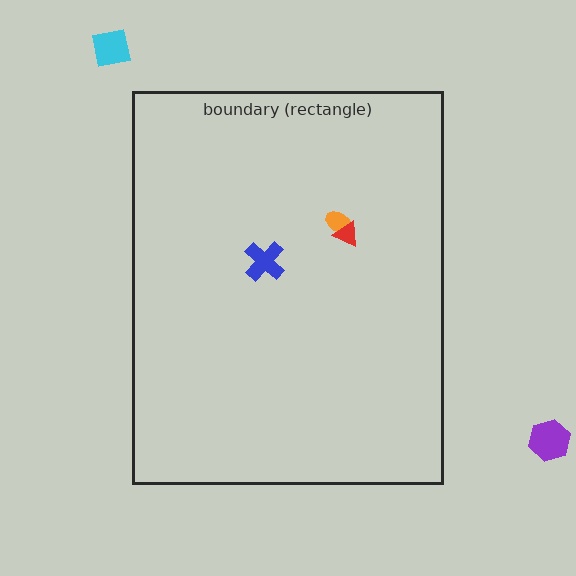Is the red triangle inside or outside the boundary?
Inside.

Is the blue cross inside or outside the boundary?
Inside.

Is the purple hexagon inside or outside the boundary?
Outside.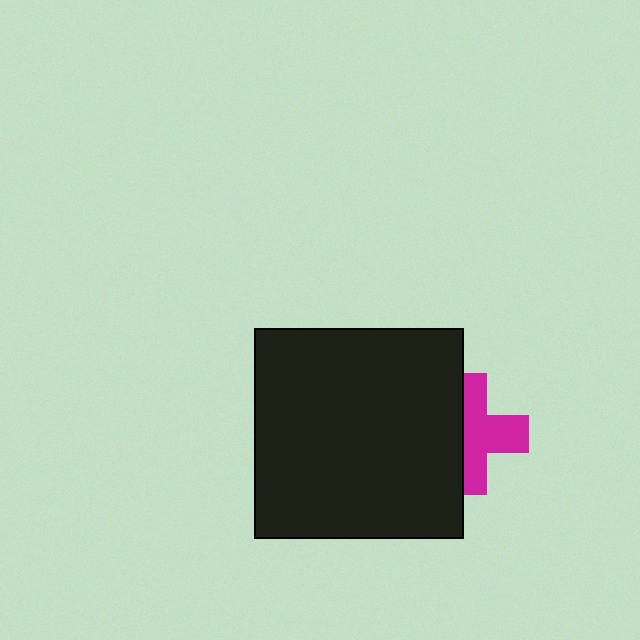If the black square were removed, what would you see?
You would see the complete magenta cross.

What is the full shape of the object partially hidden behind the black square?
The partially hidden object is a magenta cross.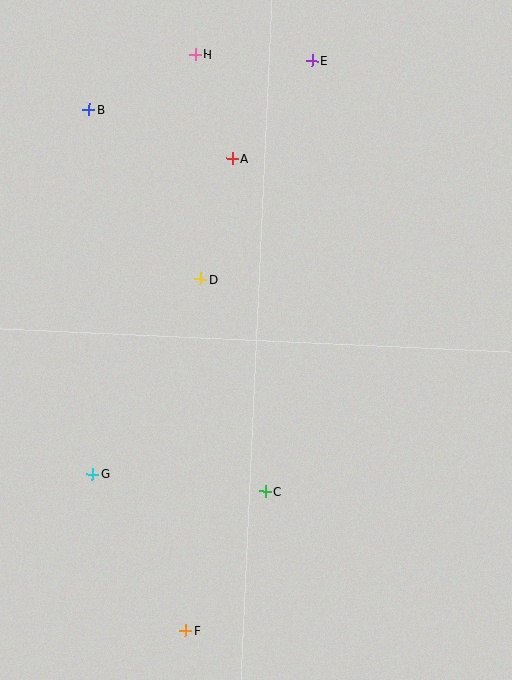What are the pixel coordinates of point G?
Point G is at (92, 474).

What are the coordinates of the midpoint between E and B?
The midpoint between E and B is at (200, 85).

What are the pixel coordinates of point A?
Point A is at (233, 159).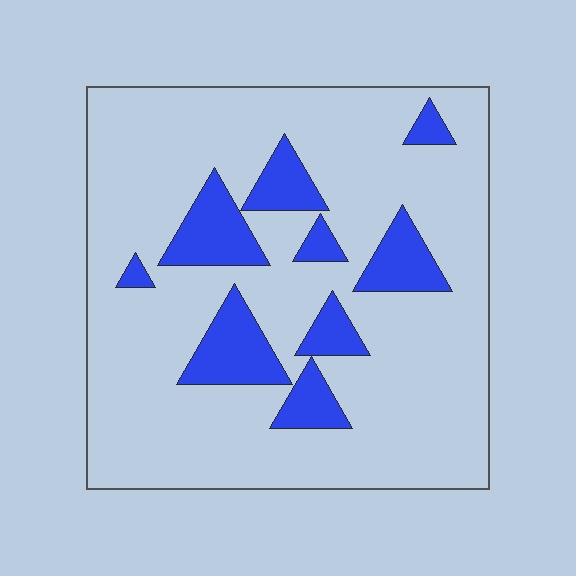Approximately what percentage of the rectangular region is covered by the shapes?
Approximately 20%.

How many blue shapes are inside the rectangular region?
9.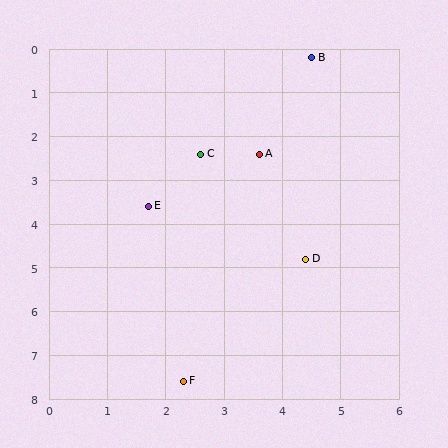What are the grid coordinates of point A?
Point A is at approximately (3.6, 2.4).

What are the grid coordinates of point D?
Point D is at approximately (4.4, 4.8).